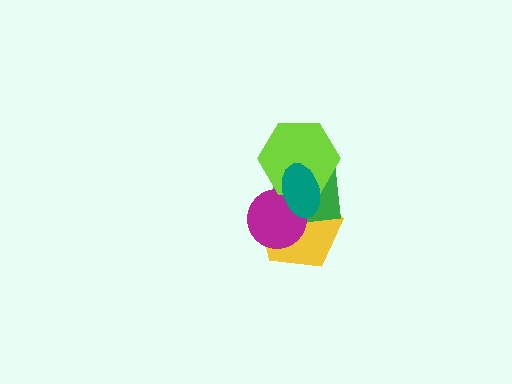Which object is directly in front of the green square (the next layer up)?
The magenta circle is directly in front of the green square.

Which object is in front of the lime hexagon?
The teal ellipse is in front of the lime hexagon.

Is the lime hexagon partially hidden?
Yes, it is partially covered by another shape.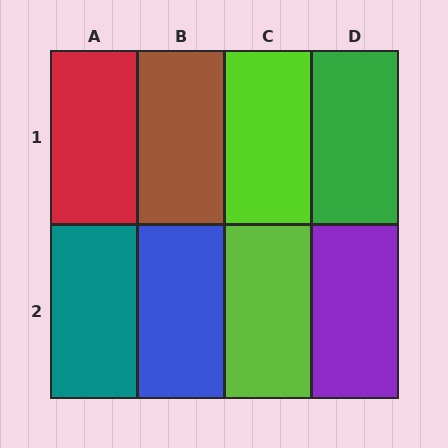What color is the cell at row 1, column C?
Lime.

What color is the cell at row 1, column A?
Red.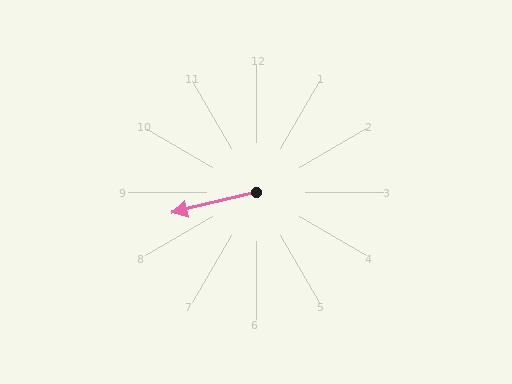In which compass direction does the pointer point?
West.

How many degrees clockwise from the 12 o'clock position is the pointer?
Approximately 256 degrees.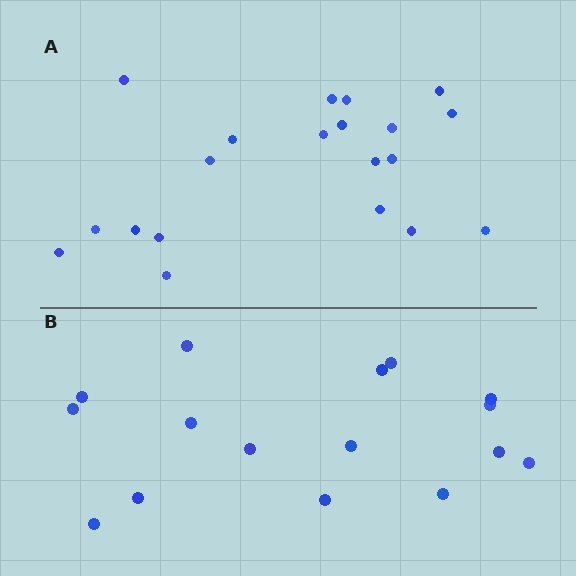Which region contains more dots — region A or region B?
Region A (the top region) has more dots.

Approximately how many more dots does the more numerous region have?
Region A has about 4 more dots than region B.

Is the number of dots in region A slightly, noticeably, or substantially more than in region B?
Region A has noticeably more, but not dramatically so. The ratio is roughly 1.2 to 1.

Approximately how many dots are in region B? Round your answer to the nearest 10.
About 20 dots. (The exact count is 16, which rounds to 20.)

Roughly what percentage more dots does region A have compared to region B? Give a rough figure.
About 25% more.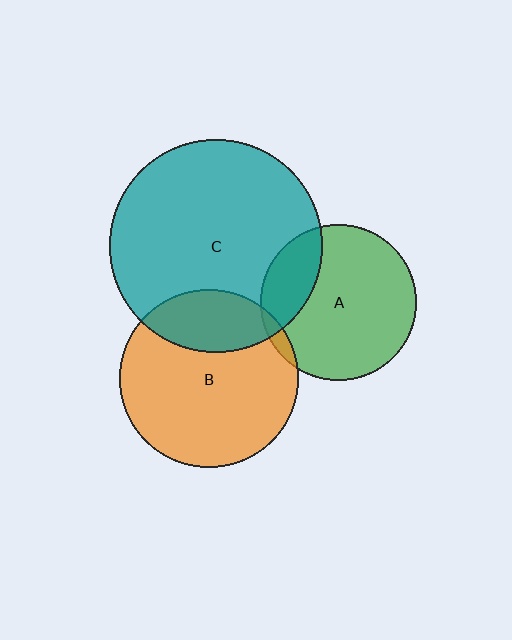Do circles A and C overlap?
Yes.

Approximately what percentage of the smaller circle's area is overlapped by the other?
Approximately 20%.